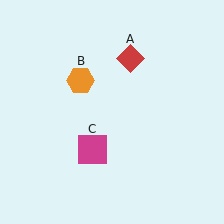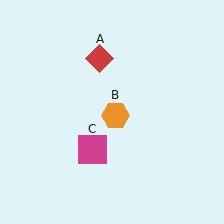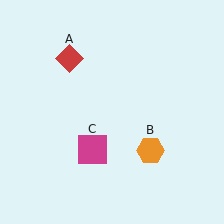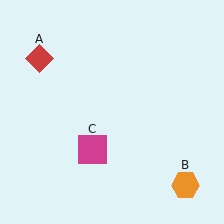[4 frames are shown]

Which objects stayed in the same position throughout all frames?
Magenta square (object C) remained stationary.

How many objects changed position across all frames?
2 objects changed position: red diamond (object A), orange hexagon (object B).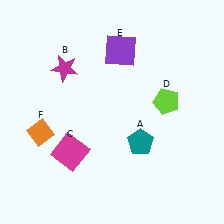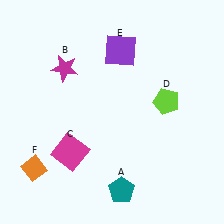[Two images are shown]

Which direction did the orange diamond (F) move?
The orange diamond (F) moved down.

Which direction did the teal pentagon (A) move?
The teal pentagon (A) moved down.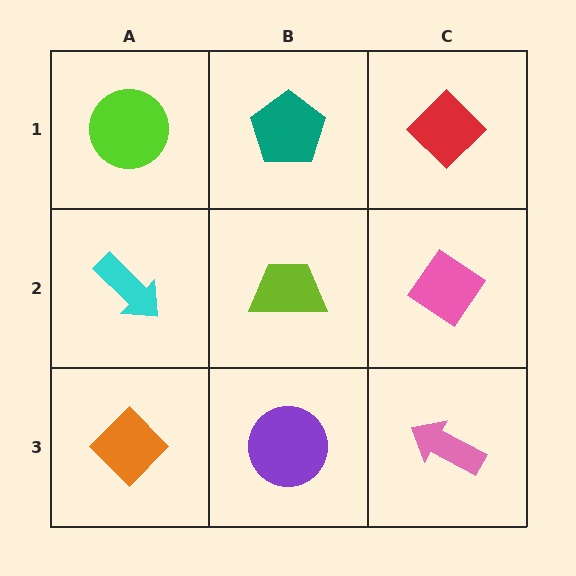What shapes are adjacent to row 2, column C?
A red diamond (row 1, column C), a pink arrow (row 3, column C), a lime trapezoid (row 2, column B).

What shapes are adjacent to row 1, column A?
A cyan arrow (row 2, column A), a teal pentagon (row 1, column B).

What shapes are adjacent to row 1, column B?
A lime trapezoid (row 2, column B), a lime circle (row 1, column A), a red diamond (row 1, column C).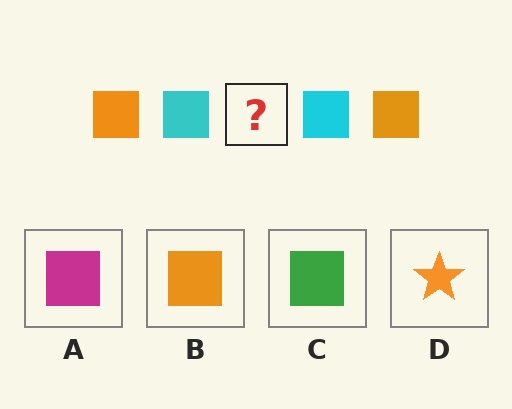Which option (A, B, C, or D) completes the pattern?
B.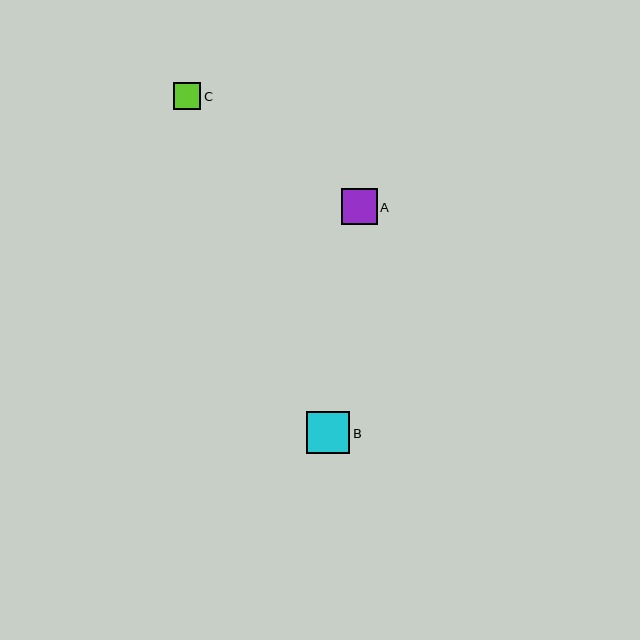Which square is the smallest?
Square C is the smallest with a size of approximately 27 pixels.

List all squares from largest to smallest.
From largest to smallest: B, A, C.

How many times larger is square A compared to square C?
Square A is approximately 1.3 times the size of square C.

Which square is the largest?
Square B is the largest with a size of approximately 43 pixels.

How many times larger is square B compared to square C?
Square B is approximately 1.6 times the size of square C.